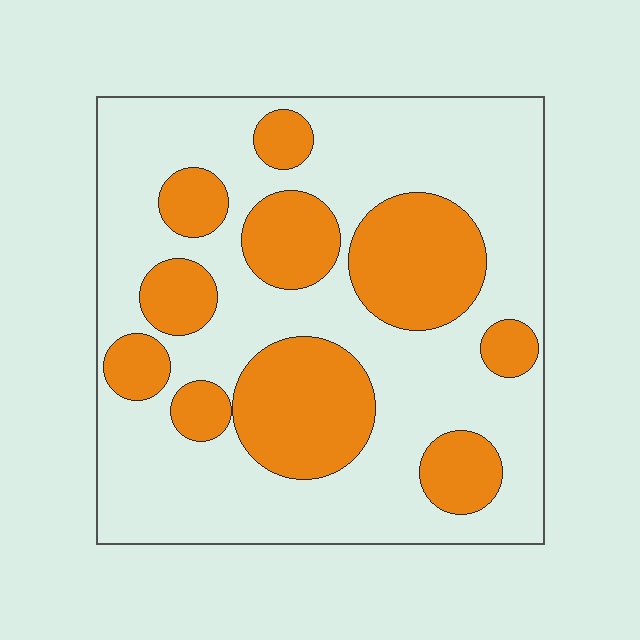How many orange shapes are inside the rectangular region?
10.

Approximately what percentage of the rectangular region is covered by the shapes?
Approximately 35%.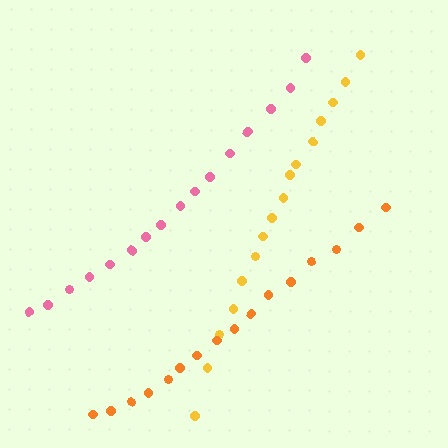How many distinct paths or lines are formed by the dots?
There are 3 distinct paths.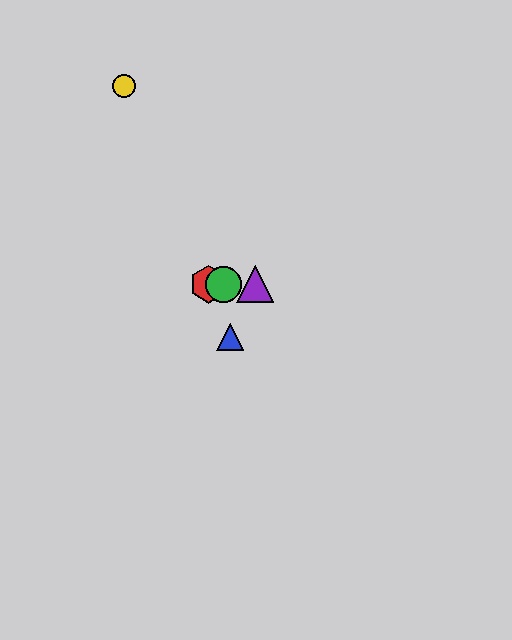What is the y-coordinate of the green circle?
The green circle is at y≈284.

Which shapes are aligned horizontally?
The red hexagon, the green circle, the purple triangle are aligned horizontally.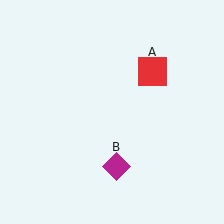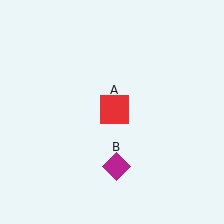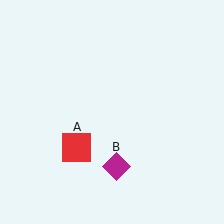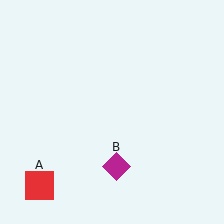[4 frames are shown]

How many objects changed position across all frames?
1 object changed position: red square (object A).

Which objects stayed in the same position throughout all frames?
Magenta diamond (object B) remained stationary.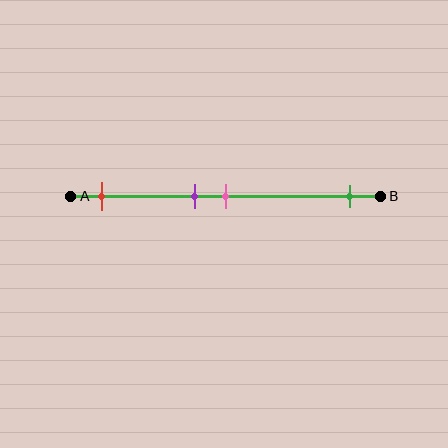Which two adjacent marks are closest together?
The purple and pink marks are the closest adjacent pair.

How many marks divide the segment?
There are 4 marks dividing the segment.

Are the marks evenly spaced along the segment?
No, the marks are not evenly spaced.